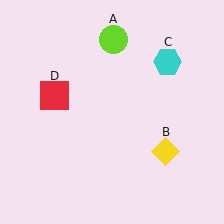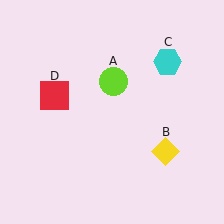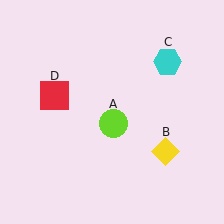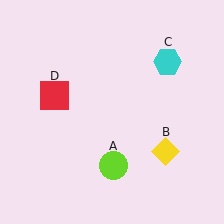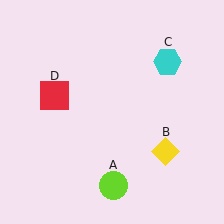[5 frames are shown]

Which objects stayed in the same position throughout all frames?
Yellow diamond (object B) and cyan hexagon (object C) and red square (object D) remained stationary.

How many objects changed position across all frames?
1 object changed position: lime circle (object A).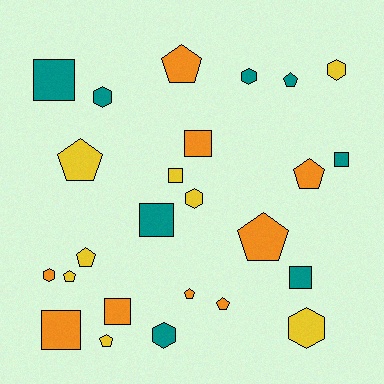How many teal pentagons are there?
There is 1 teal pentagon.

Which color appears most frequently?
Orange, with 9 objects.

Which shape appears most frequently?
Pentagon, with 10 objects.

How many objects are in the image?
There are 25 objects.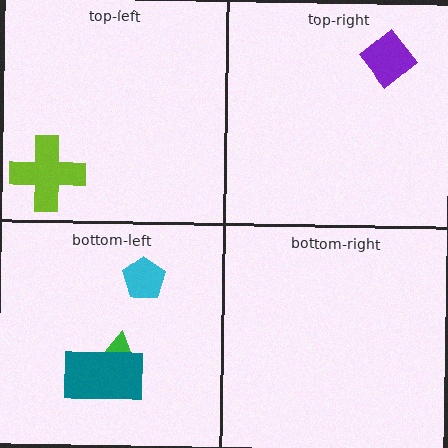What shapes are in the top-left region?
The lime cross.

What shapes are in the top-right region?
The purple diamond.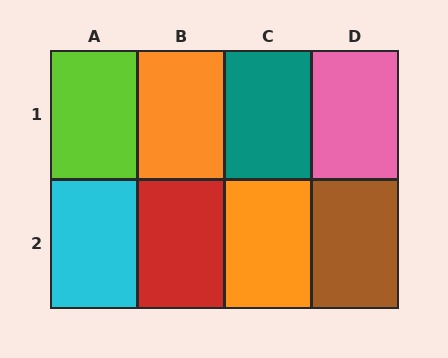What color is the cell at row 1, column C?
Teal.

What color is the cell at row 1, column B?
Orange.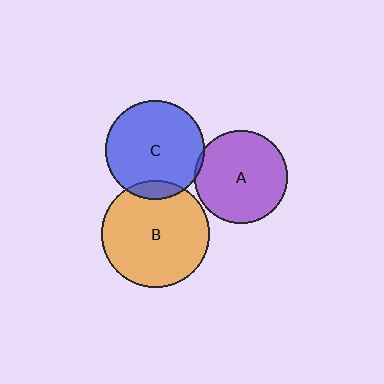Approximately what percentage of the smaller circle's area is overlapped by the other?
Approximately 10%.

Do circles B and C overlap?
Yes.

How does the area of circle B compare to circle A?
Approximately 1.3 times.